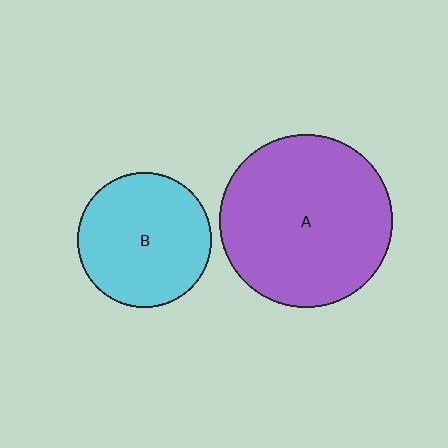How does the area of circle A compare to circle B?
Approximately 1.7 times.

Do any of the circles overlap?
No, none of the circles overlap.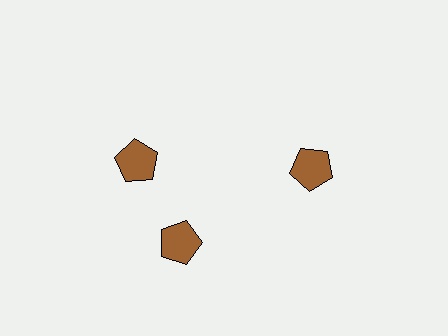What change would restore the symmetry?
The symmetry would be restored by rotating it back into even spacing with its neighbors so that all 3 pentagons sit at equal angles and equal distance from the center.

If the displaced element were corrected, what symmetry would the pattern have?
It would have 3-fold rotational symmetry — the pattern would map onto itself every 120 degrees.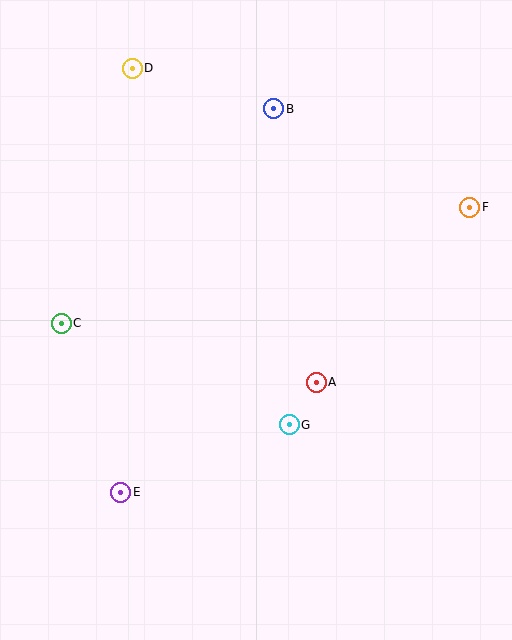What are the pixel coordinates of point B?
Point B is at (274, 109).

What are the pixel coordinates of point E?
Point E is at (121, 492).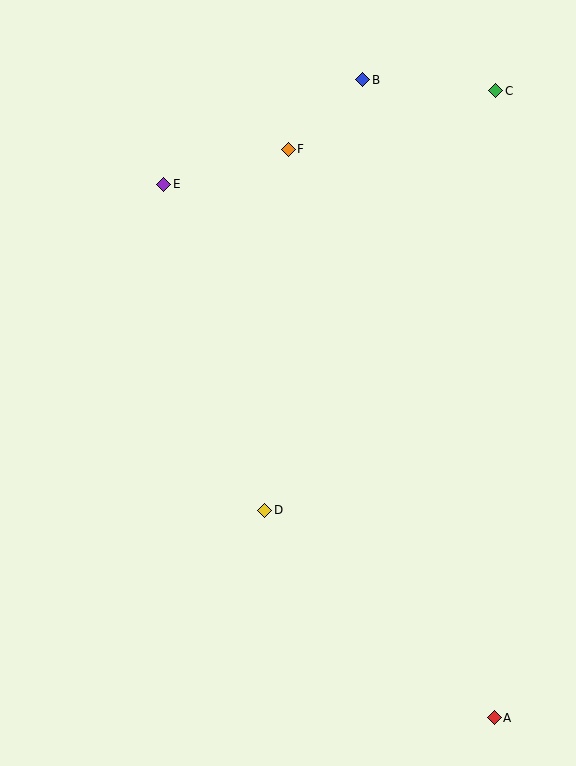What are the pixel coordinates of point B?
Point B is at (363, 80).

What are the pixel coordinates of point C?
Point C is at (496, 91).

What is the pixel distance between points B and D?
The distance between B and D is 441 pixels.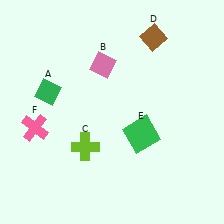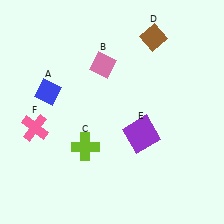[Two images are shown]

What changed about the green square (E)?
In Image 1, E is green. In Image 2, it changed to purple.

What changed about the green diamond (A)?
In Image 1, A is green. In Image 2, it changed to blue.